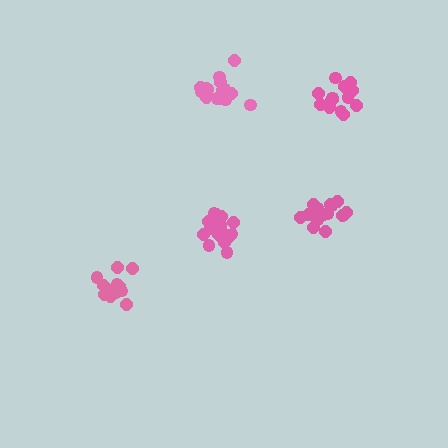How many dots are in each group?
Group 1: 19 dots, Group 2: 15 dots, Group 3: 17 dots, Group 4: 15 dots, Group 5: 16 dots (82 total).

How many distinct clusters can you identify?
There are 5 distinct clusters.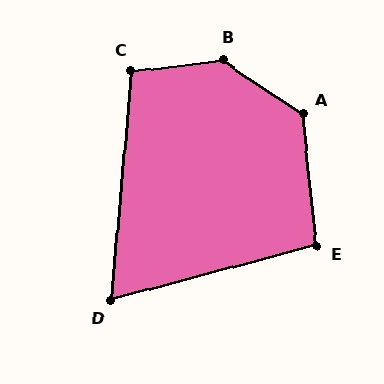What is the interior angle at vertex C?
Approximately 102 degrees (obtuse).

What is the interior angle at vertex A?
Approximately 130 degrees (obtuse).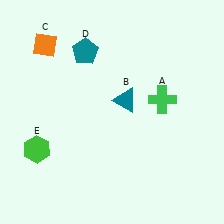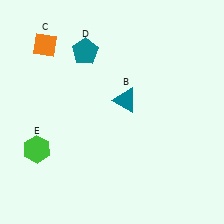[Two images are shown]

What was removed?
The green cross (A) was removed in Image 2.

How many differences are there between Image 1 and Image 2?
There is 1 difference between the two images.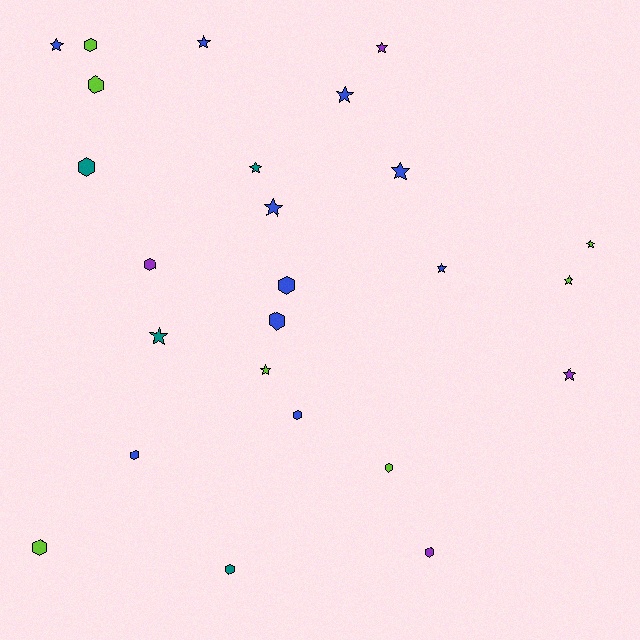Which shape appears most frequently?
Star, with 13 objects.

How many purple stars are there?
There are 2 purple stars.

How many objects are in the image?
There are 25 objects.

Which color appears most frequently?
Blue, with 10 objects.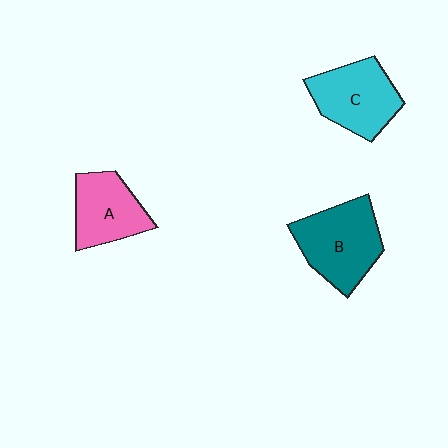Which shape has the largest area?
Shape B (teal).